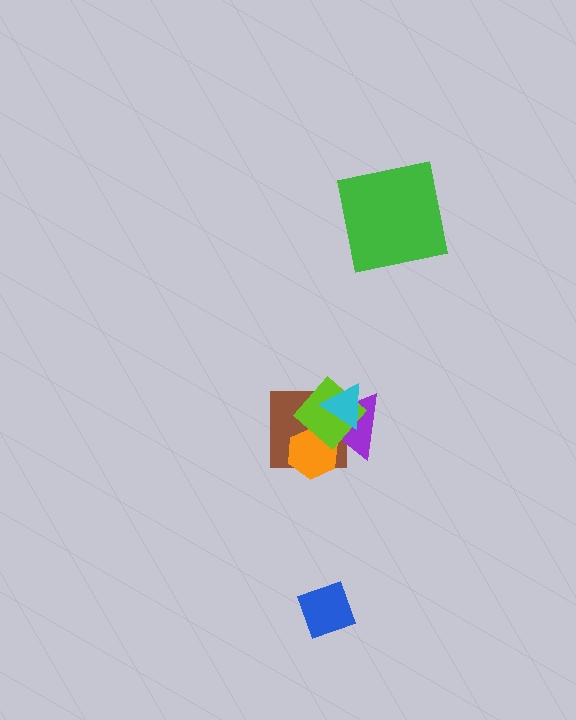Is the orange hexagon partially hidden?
Yes, it is partially covered by another shape.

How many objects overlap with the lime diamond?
4 objects overlap with the lime diamond.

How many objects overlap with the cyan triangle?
3 objects overlap with the cyan triangle.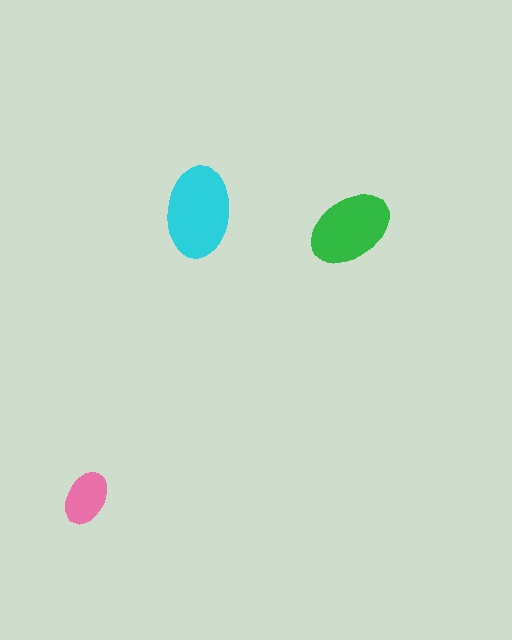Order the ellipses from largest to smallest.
the cyan one, the green one, the pink one.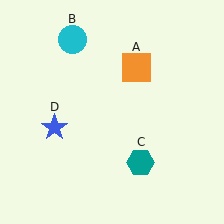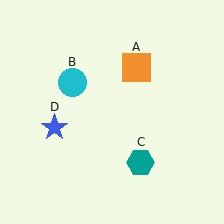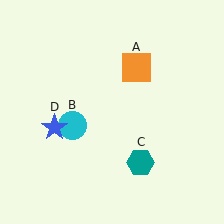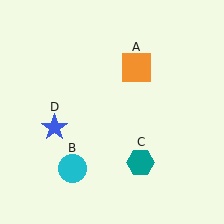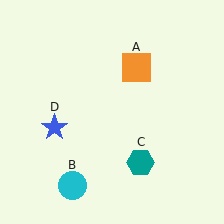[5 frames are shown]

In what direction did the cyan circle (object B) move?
The cyan circle (object B) moved down.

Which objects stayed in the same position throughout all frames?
Orange square (object A) and teal hexagon (object C) and blue star (object D) remained stationary.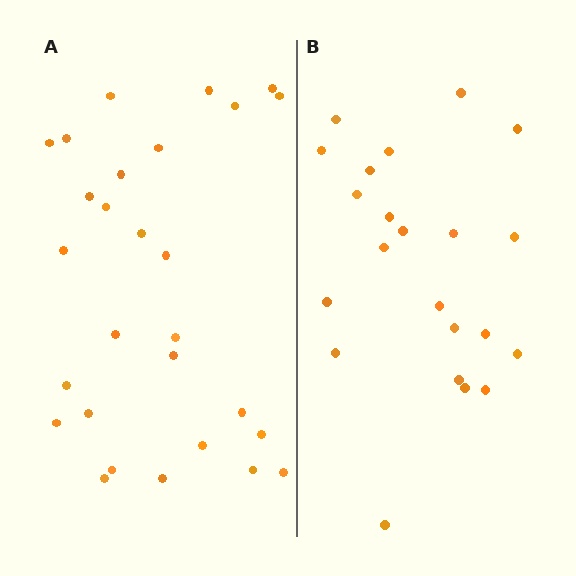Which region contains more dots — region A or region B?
Region A (the left region) has more dots.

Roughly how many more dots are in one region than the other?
Region A has about 6 more dots than region B.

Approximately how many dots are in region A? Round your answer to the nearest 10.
About 30 dots. (The exact count is 28, which rounds to 30.)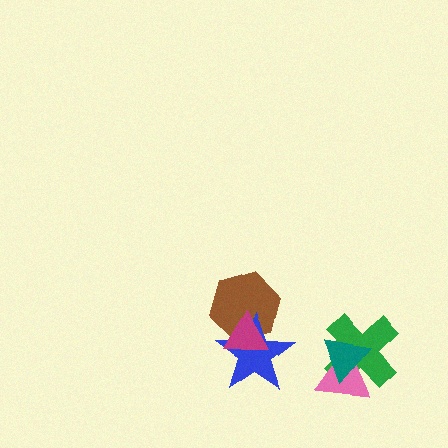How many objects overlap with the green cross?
2 objects overlap with the green cross.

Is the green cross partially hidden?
Yes, it is partially covered by another shape.